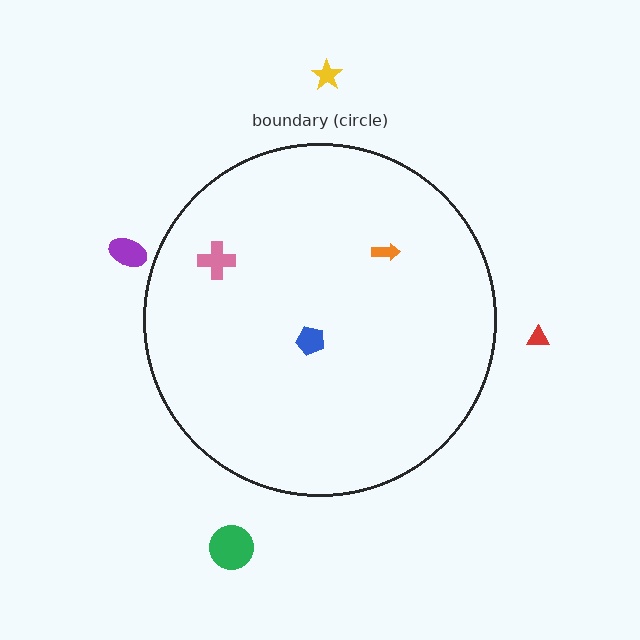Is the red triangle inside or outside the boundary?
Outside.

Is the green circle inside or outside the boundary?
Outside.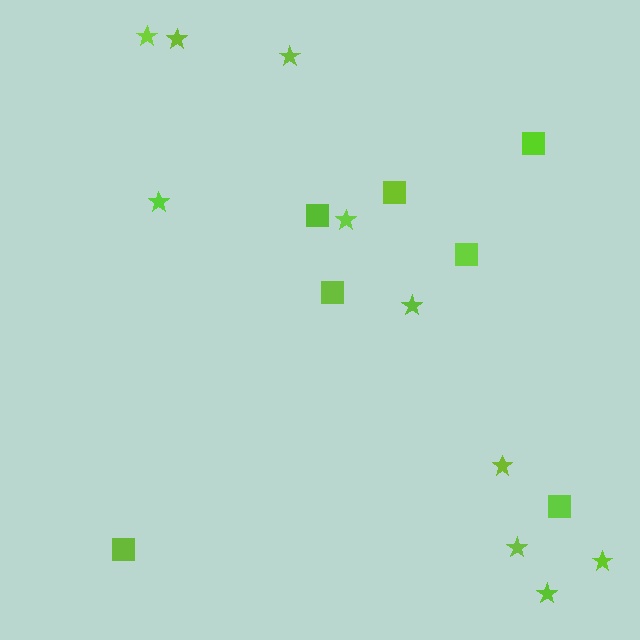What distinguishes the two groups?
There are 2 groups: one group of squares (7) and one group of stars (10).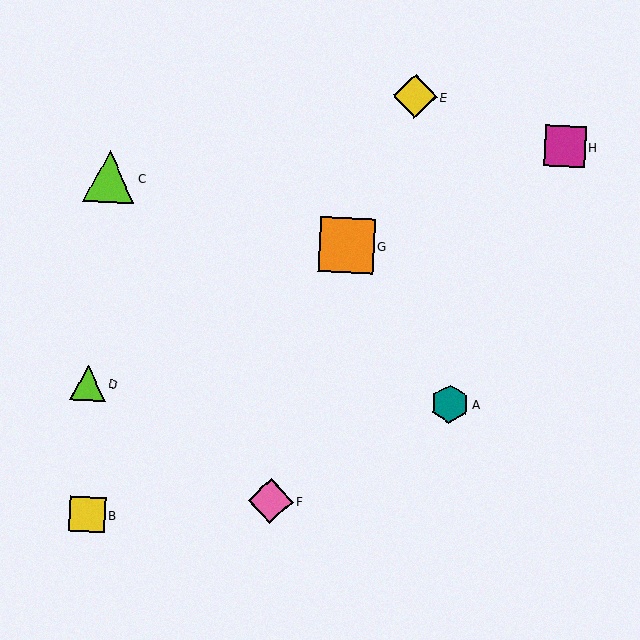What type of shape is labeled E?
Shape E is a yellow diamond.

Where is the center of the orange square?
The center of the orange square is at (346, 245).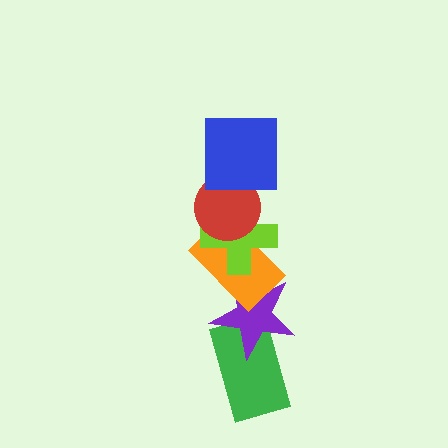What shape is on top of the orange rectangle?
The lime cross is on top of the orange rectangle.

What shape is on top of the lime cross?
The red circle is on top of the lime cross.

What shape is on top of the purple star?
The orange rectangle is on top of the purple star.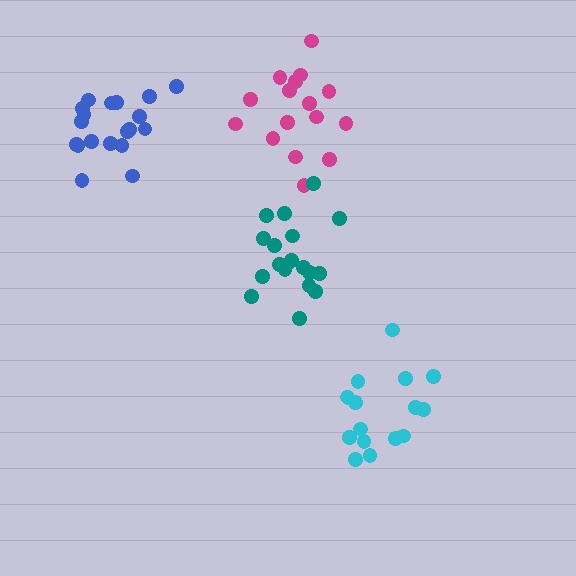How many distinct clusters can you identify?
There are 4 distinct clusters.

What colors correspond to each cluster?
The clusters are colored: cyan, magenta, teal, blue.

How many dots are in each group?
Group 1: 16 dots, Group 2: 16 dots, Group 3: 19 dots, Group 4: 19 dots (70 total).